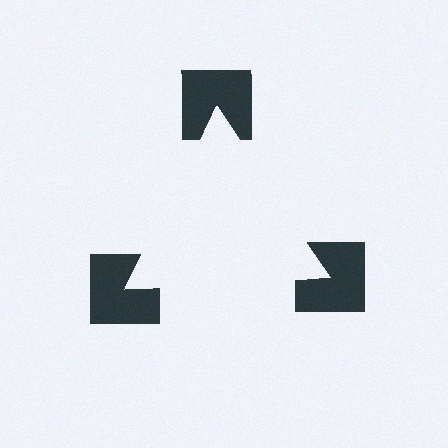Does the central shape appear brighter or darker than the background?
It typically appears slightly brighter than the background, even though no actual brightness change is drawn.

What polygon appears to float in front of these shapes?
An illusory triangle — its edges are inferred from the aligned wedge cuts in the notched squares, not physically drawn.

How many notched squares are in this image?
There are 3 — one at each vertex of the illusory triangle.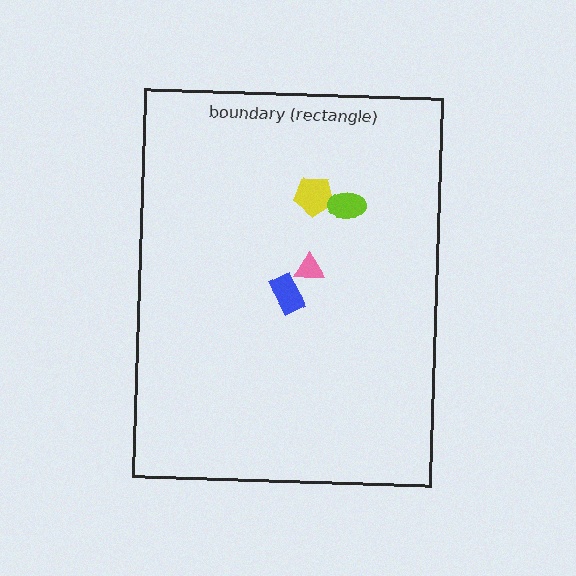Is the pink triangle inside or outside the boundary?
Inside.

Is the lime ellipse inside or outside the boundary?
Inside.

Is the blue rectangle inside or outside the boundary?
Inside.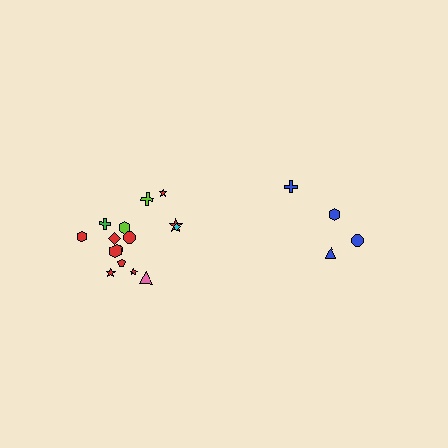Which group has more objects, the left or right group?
The left group.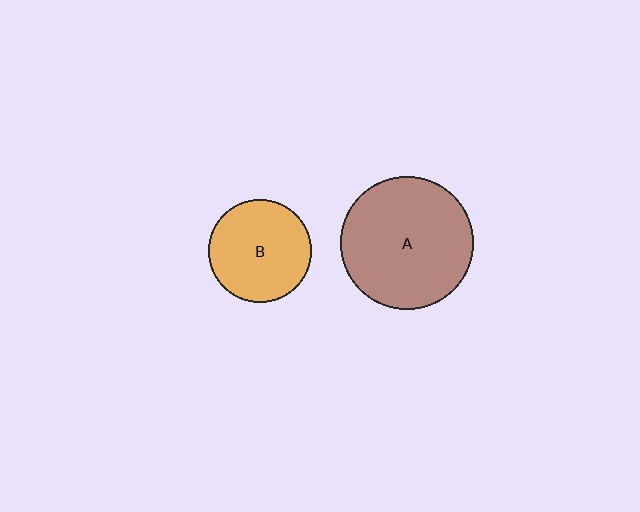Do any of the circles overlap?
No, none of the circles overlap.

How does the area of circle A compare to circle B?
Approximately 1.7 times.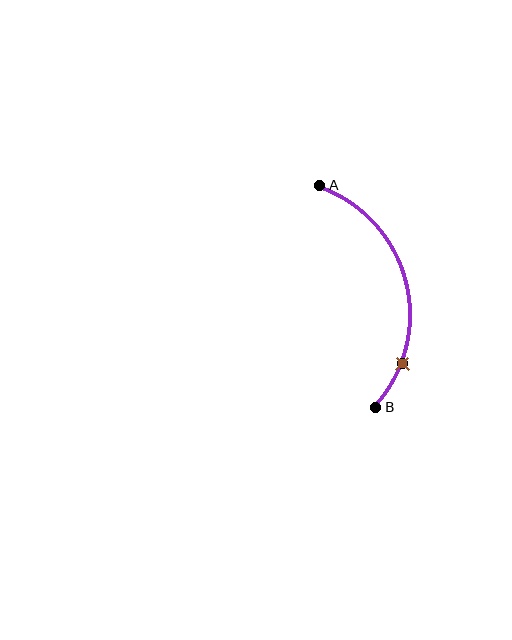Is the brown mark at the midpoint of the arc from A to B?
No. The brown mark lies on the arc but is closer to endpoint B. The arc midpoint would be at the point on the curve equidistant along the arc from both A and B.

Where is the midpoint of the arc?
The arc midpoint is the point on the curve farthest from the straight line joining A and B. It sits to the right of that line.